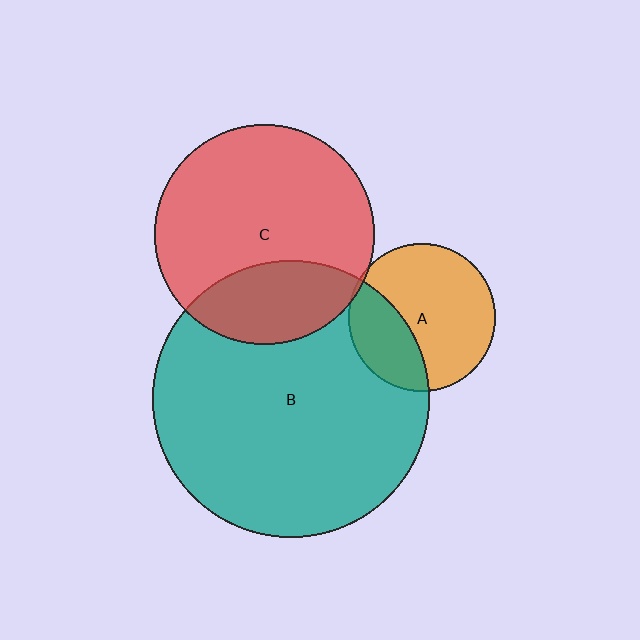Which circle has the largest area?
Circle B (teal).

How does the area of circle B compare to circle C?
Approximately 1.6 times.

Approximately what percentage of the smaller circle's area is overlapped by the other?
Approximately 5%.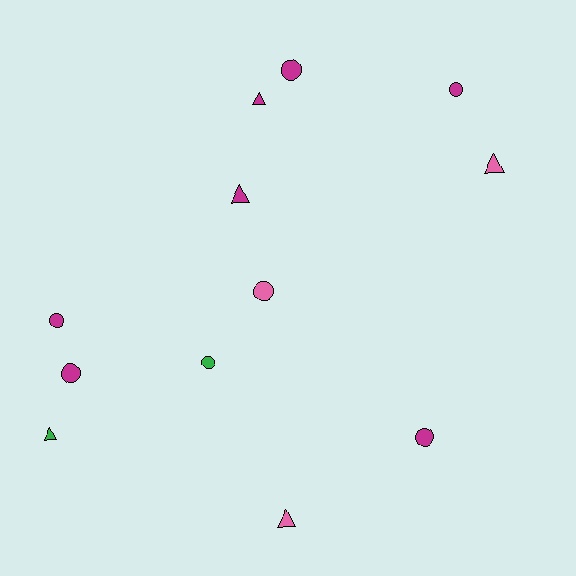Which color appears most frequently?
Magenta, with 7 objects.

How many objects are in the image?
There are 12 objects.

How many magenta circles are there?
There are 5 magenta circles.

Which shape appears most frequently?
Circle, with 7 objects.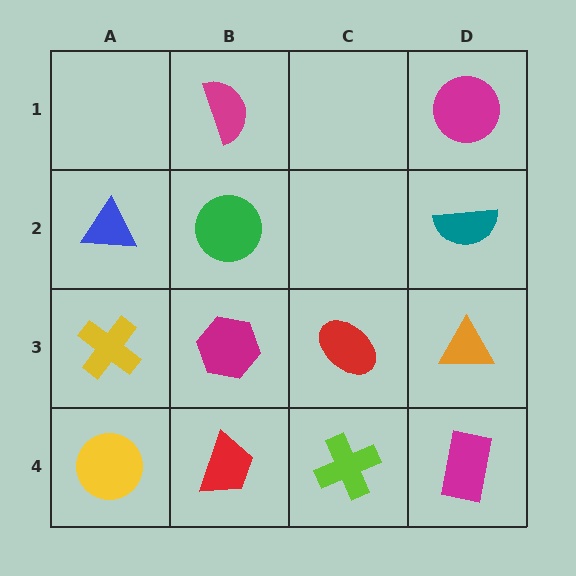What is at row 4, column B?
A red trapezoid.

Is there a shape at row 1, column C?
No, that cell is empty.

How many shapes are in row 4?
4 shapes.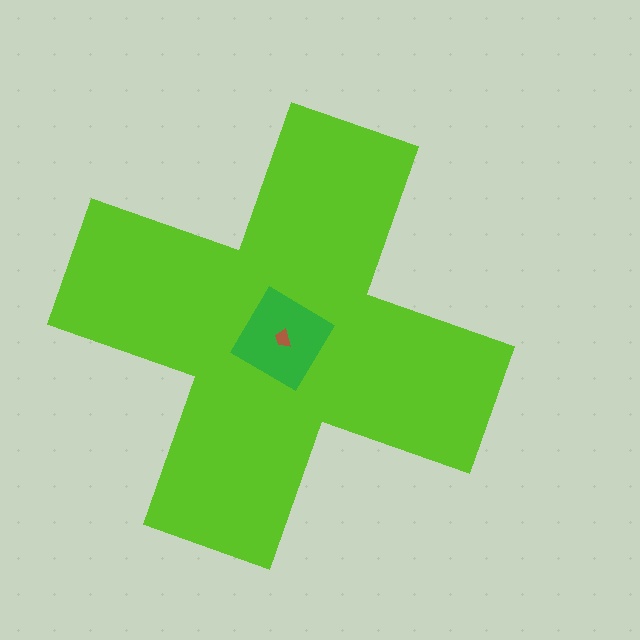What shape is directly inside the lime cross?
The green diamond.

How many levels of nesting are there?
3.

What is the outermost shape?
The lime cross.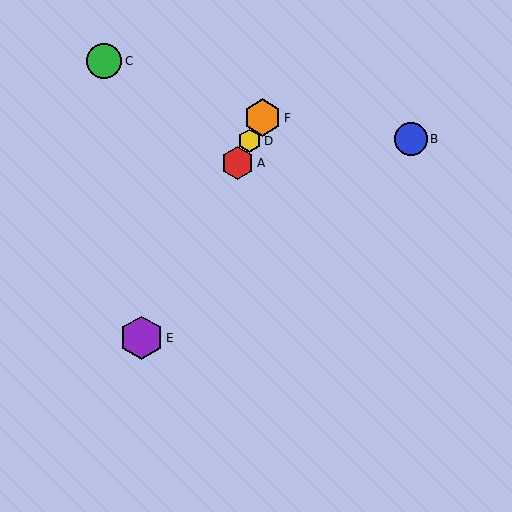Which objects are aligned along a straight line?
Objects A, D, E, F are aligned along a straight line.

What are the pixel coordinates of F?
Object F is at (262, 118).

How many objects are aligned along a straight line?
4 objects (A, D, E, F) are aligned along a straight line.